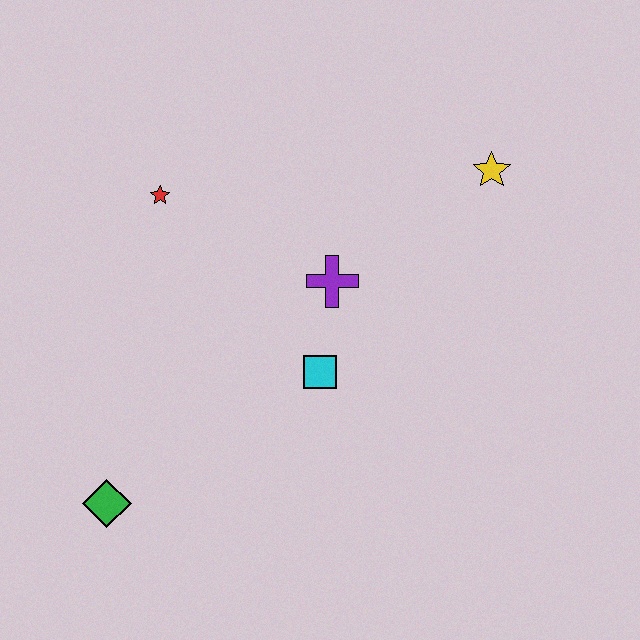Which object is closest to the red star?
The purple cross is closest to the red star.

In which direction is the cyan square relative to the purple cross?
The cyan square is below the purple cross.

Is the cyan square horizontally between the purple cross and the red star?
Yes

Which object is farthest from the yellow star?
The green diamond is farthest from the yellow star.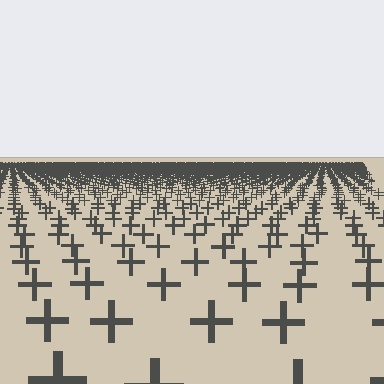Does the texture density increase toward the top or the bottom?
Density increases toward the top.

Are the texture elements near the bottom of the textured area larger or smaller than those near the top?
Larger. Near the bottom, elements are closer to the viewer and appear at a bigger on-screen size.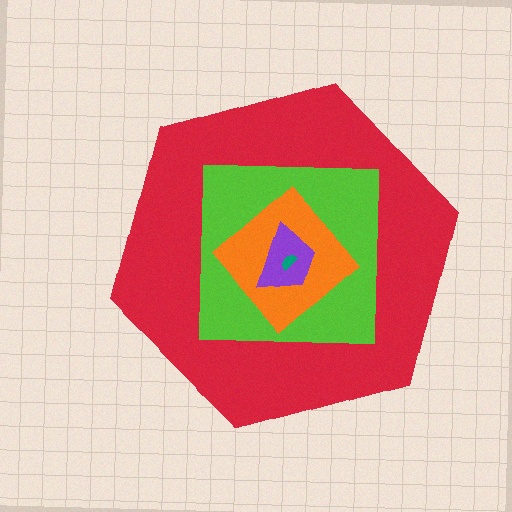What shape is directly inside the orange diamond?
The purple trapezoid.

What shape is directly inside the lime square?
The orange diamond.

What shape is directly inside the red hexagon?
The lime square.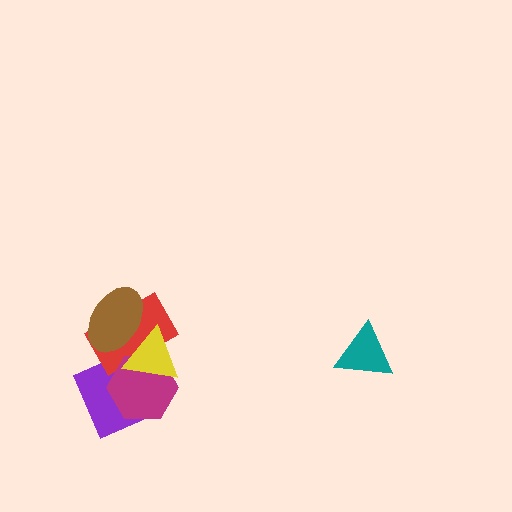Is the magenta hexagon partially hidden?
Yes, it is partially covered by another shape.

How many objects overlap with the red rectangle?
4 objects overlap with the red rectangle.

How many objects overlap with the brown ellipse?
3 objects overlap with the brown ellipse.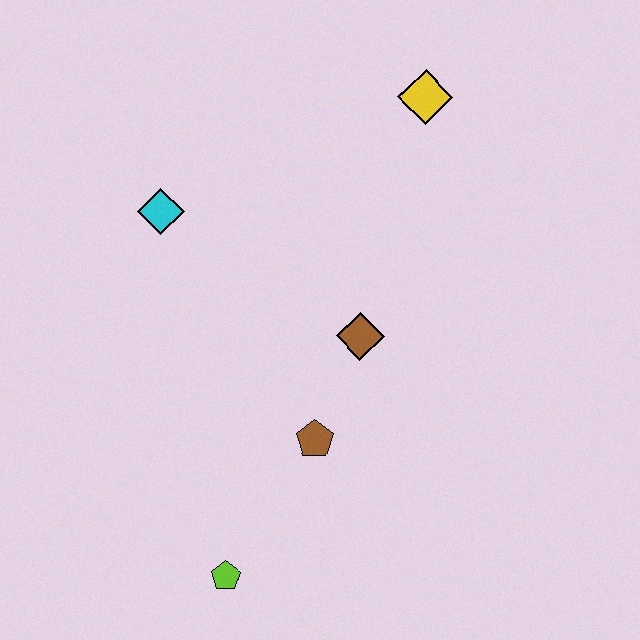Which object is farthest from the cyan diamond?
The lime pentagon is farthest from the cyan diamond.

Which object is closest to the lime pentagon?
The brown pentagon is closest to the lime pentagon.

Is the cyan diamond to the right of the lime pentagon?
No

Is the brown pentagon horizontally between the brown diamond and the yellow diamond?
No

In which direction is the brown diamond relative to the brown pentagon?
The brown diamond is above the brown pentagon.